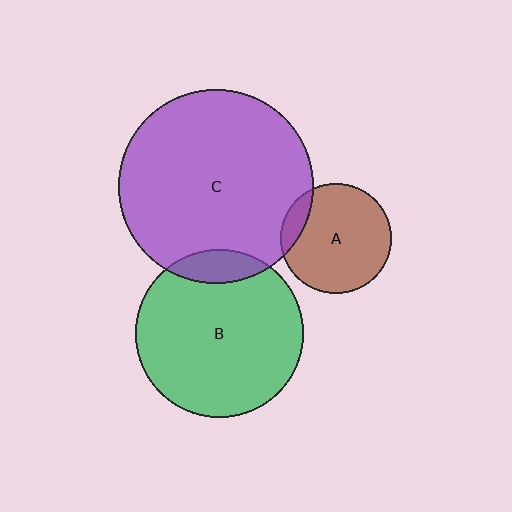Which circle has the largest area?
Circle C (purple).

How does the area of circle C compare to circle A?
Approximately 3.1 times.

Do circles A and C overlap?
Yes.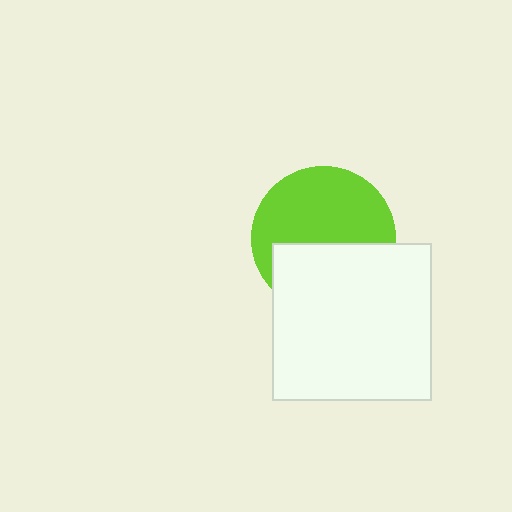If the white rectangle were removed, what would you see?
You would see the complete lime circle.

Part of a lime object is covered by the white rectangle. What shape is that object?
It is a circle.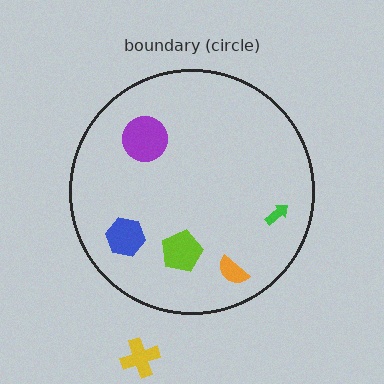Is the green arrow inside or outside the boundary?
Inside.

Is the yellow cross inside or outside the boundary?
Outside.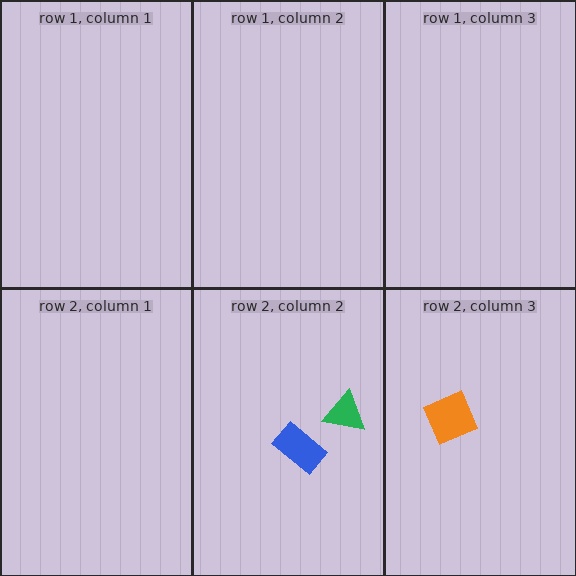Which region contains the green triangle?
The row 2, column 2 region.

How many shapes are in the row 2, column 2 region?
2.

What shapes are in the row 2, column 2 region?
The blue rectangle, the green triangle.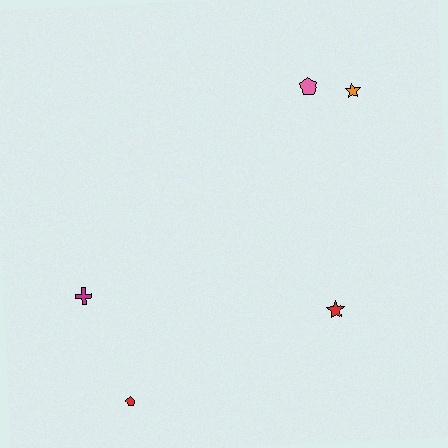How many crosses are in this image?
There is 1 cross.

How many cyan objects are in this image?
There are no cyan objects.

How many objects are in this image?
There are 5 objects.